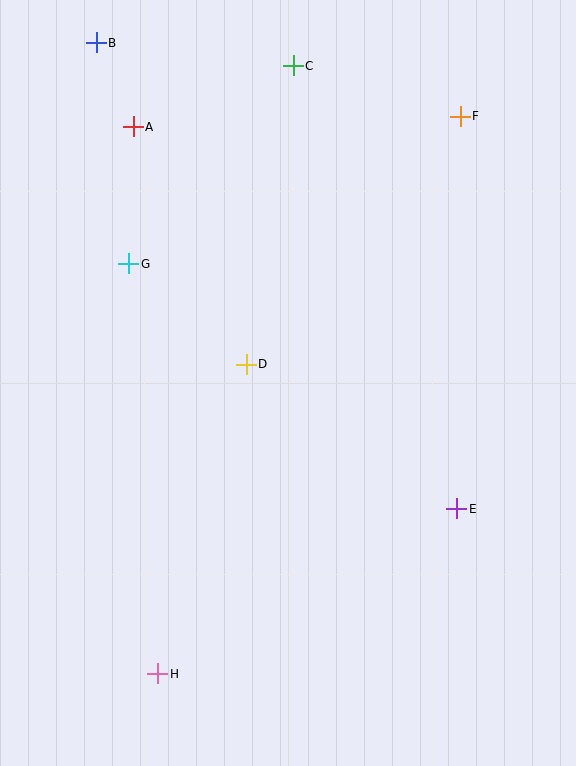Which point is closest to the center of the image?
Point D at (246, 364) is closest to the center.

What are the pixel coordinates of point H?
Point H is at (158, 674).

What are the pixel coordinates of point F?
Point F is at (460, 116).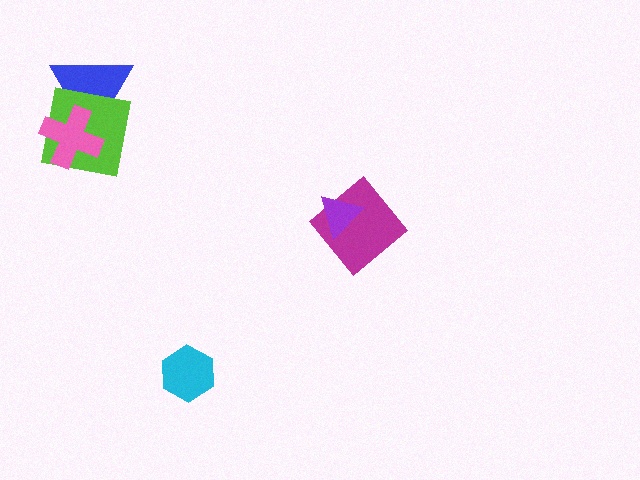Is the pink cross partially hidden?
No, no other shape covers it.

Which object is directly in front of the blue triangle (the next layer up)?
The lime square is directly in front of the blue triangle.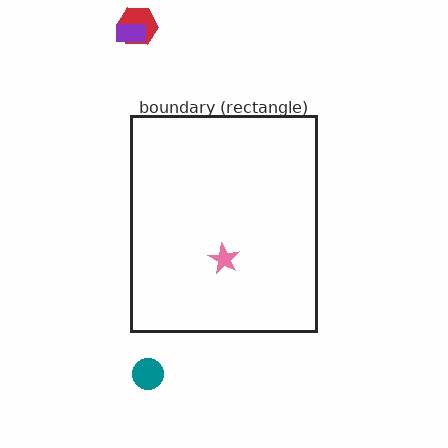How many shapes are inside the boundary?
1 inside, 3 outside.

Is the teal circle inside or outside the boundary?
Outside.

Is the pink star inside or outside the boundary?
Inside.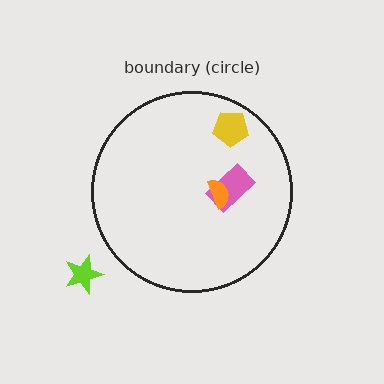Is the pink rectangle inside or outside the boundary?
Inside.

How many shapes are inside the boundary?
3 inside, 1 outside.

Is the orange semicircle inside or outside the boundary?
Inside.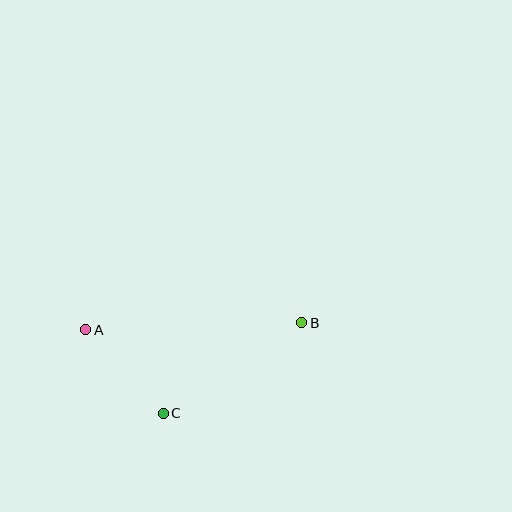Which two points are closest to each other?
Points A and C are closest to each other.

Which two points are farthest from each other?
Points A and B are farthest from each other.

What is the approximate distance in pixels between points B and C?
The distance between B and C is approximately 165 pixels.